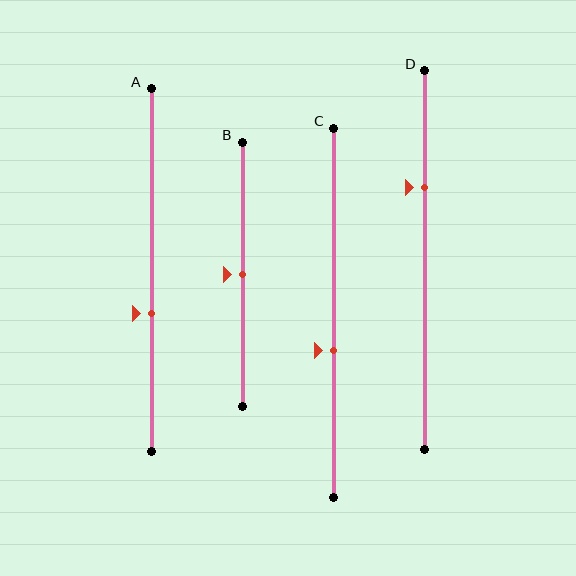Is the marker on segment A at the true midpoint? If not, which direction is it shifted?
No, the marker on segment A is shifted downward by about 12% of the segment length.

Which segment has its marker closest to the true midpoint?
Segment B has its marker closest to the true midpoint.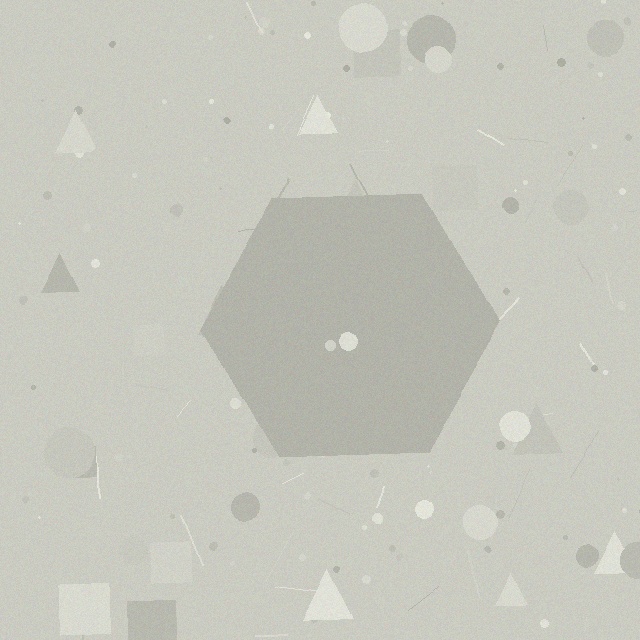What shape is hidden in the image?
A hexagon is hidden in the image.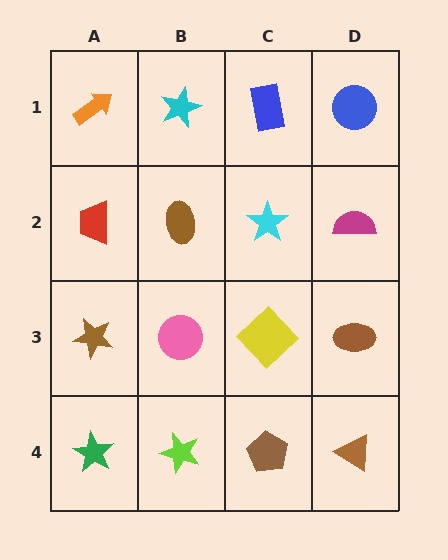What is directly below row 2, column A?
A brown star.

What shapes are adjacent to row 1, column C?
A cyan star (row 2, column C), a cyan star (row 1, column B), a blue circle (row 1, column D).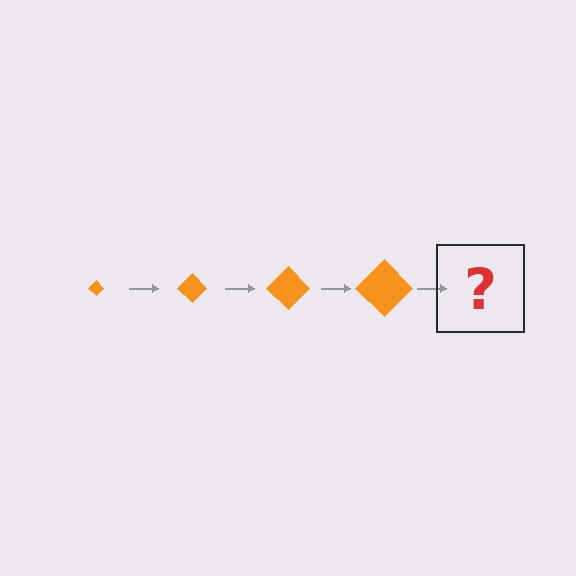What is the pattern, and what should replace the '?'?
The pattern is that the diamond gets progressively larger each step. The '?' should be an orange diamond, larger than the previous one.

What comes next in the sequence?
The next element should be an orange diamond, larger than the previous one.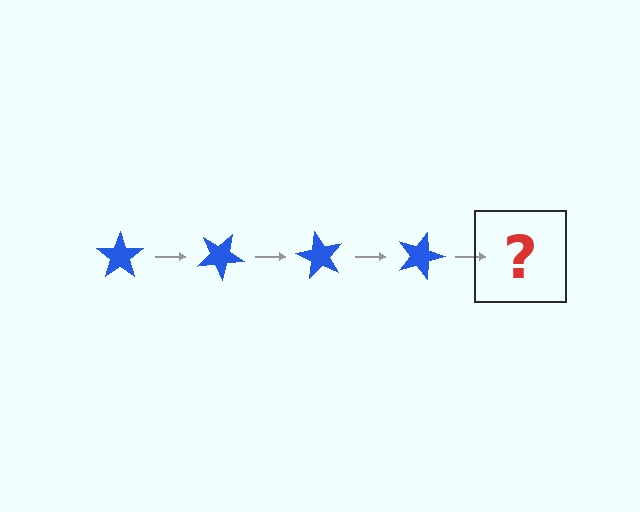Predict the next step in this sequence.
The next step is a blue star rotated 120 degrees.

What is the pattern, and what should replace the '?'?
The pattern is that the star rotates 30 degrees each step. The '?' should be a blue star rotated 120 degrees.